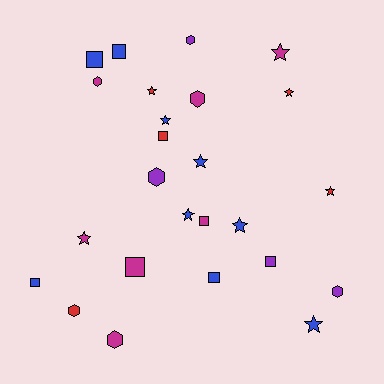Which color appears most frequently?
Blue, with 9 objects.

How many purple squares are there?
There is 1 purple square.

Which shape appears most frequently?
Star, with 10 objects.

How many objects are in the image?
There are 25 objects.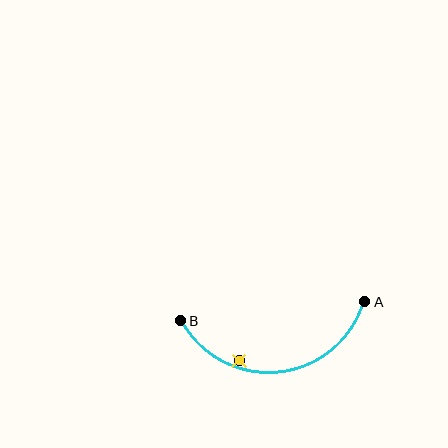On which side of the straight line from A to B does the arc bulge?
The arc bulges below the straight line connecting A and B.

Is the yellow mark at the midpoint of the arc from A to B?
No — the yellow mark does not lie on the arc at all. It sits slightly inside the curve.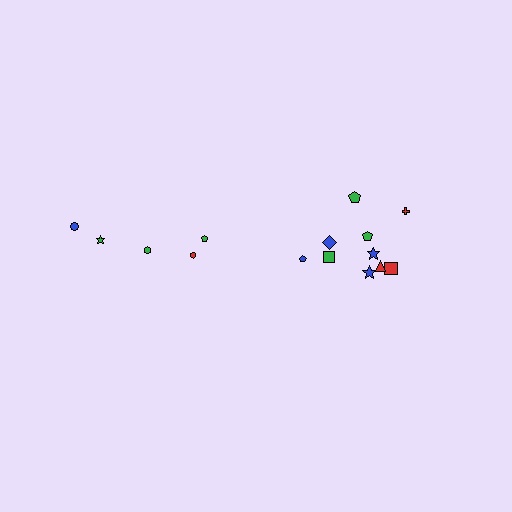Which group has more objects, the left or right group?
The right group.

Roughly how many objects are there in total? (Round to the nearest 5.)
Roughly 15 objects in total.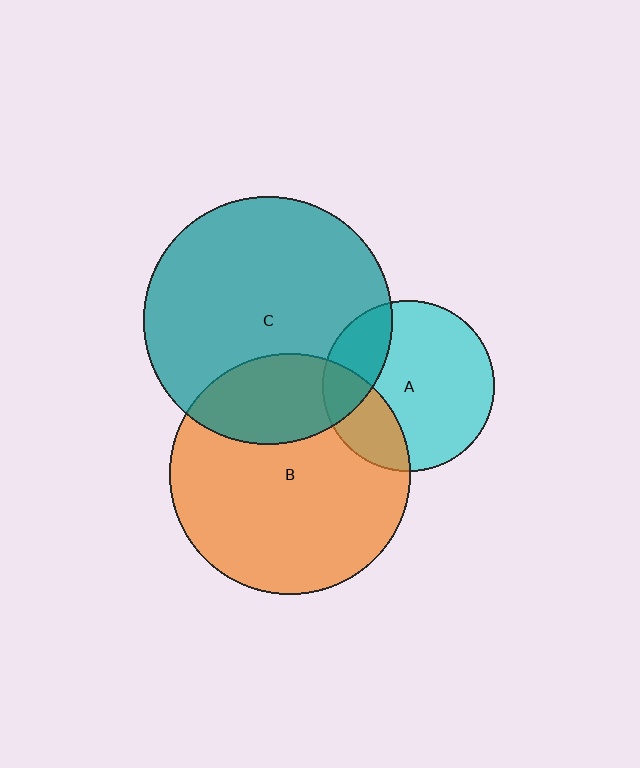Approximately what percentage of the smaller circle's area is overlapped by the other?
Approximately 25%.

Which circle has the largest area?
Circle C (teal).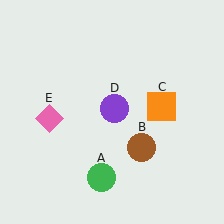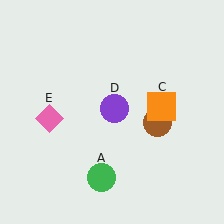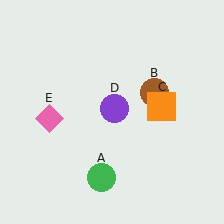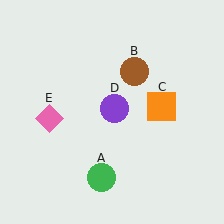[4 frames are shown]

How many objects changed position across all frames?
1 object changed position: brown circle (object B).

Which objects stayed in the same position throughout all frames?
Green circle (object A) and orange square (object C) and purple circle (object D) and pink diamond (object E) remained stationary.